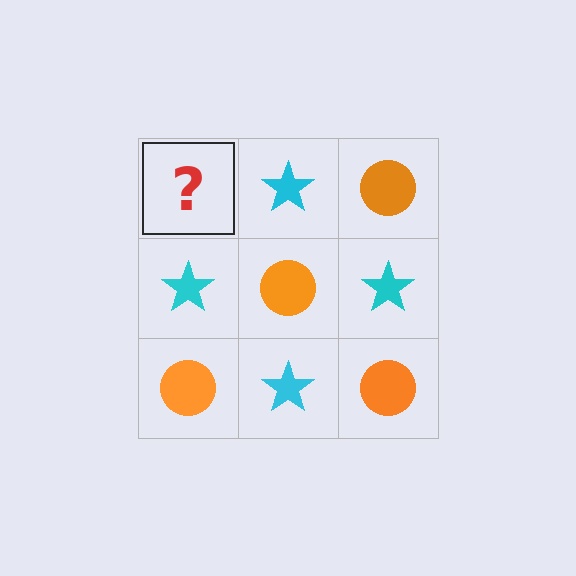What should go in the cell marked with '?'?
The missing cell should contain an orange circle.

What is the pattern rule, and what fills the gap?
The rule is that it alternates orange circle and cyan star in a checkerboard pattern. The gap should be filled with an orange circle.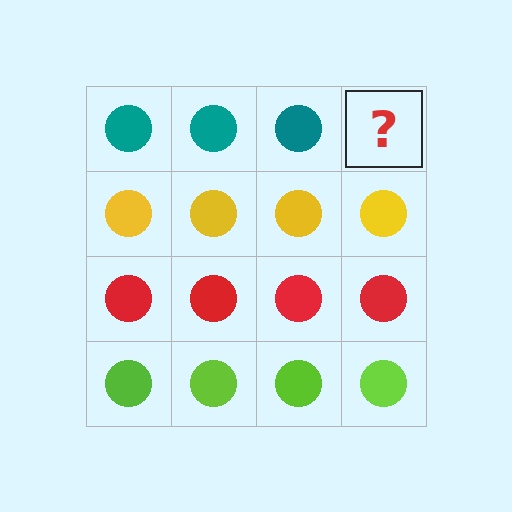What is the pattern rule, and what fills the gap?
The rule is that each row has a consistent color. The gap should be filled with a teal circle.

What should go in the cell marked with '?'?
The missing cell should contain a teal circle.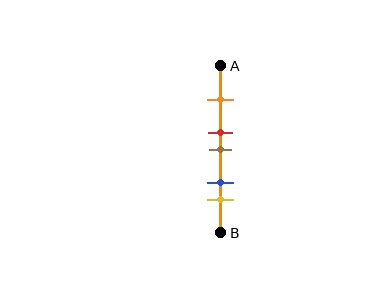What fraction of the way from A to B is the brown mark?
The brown mark is approximately 50% (0.5) of the way from A to B.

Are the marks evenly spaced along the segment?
No, the marks are not evenly spaced.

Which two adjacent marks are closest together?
The red and brown marks are the closest adjacent pair.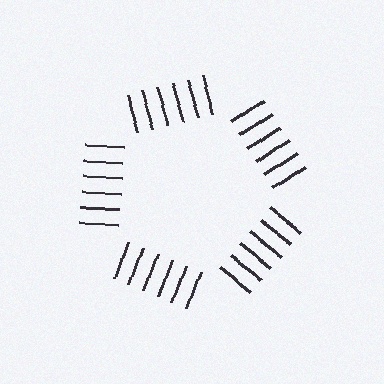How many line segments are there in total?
30 — 6 along each of the 5 edges.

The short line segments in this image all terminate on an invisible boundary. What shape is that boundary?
An illusory pentagon — the line segments terminate on its edges but no continuous stroke is drawn.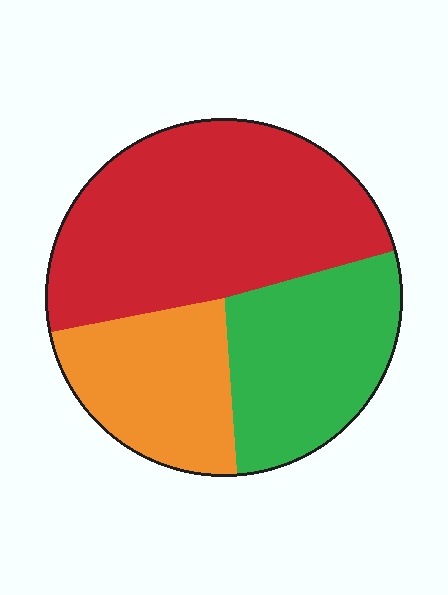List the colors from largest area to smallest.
From largest to smallest: red, green, orange.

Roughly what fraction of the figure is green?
Green covers about 30% of the figure.